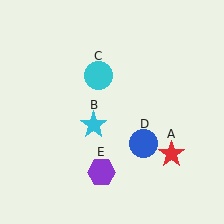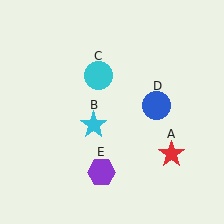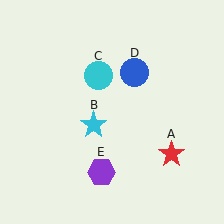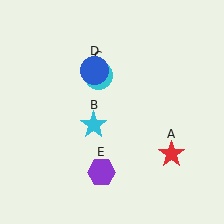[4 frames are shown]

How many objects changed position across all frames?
1 object changed position: blue circle (object D).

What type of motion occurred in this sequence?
The blue circle (object D) rotated counterclockwise around the center of the scene.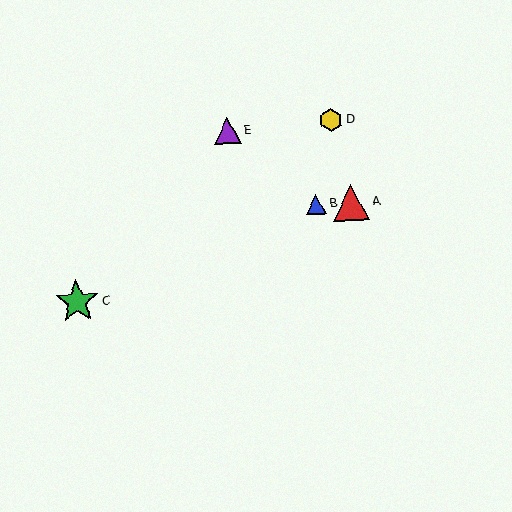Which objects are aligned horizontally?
Objects A, B are aligned horizontally.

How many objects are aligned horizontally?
2 objects (A, B) are aligned horizontally.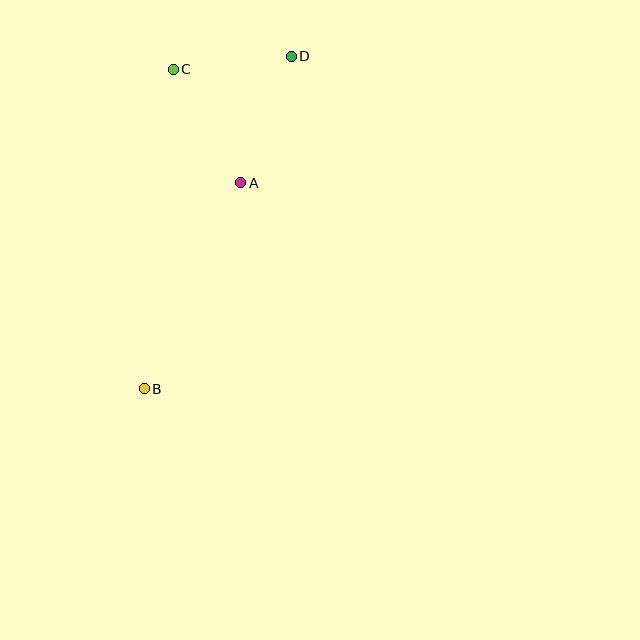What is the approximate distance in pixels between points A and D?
The distance between A and D is approximately 136 pixels.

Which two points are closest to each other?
Points C and D are closest to each other.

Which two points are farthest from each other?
Points B and D are farthest from each other.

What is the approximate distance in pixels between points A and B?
The distance between A and B is approximately 228 pixels.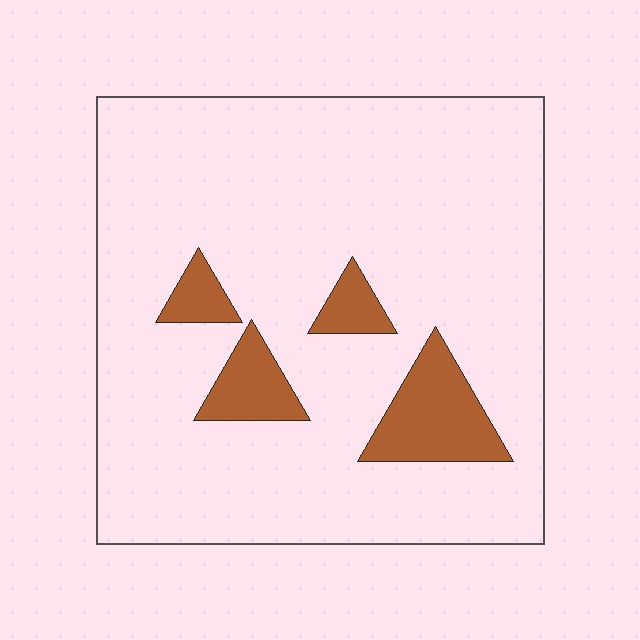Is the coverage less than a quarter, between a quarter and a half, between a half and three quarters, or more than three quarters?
Less than a quarter.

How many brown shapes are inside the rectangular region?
4.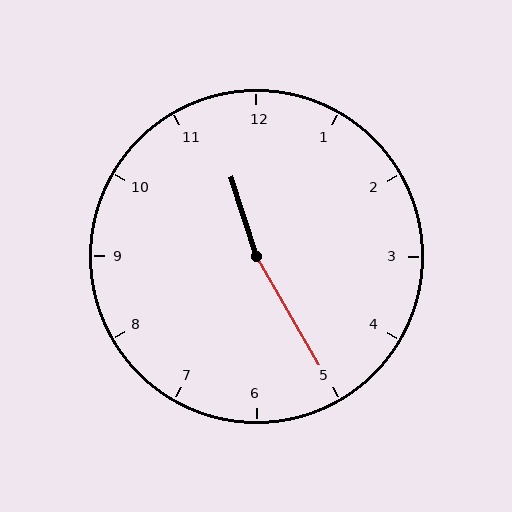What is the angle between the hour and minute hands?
Approximately 168 degrees.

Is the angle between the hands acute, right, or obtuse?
It is obtuse.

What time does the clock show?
11:25.